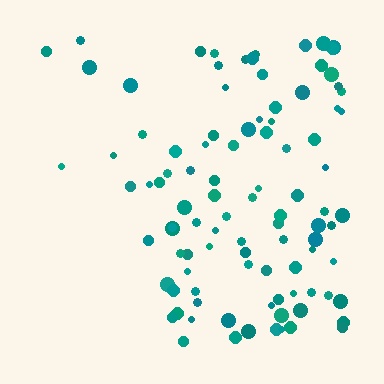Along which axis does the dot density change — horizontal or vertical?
Horizontal.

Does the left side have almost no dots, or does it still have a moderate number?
Still a moderate number, just noticeably fewer than the right.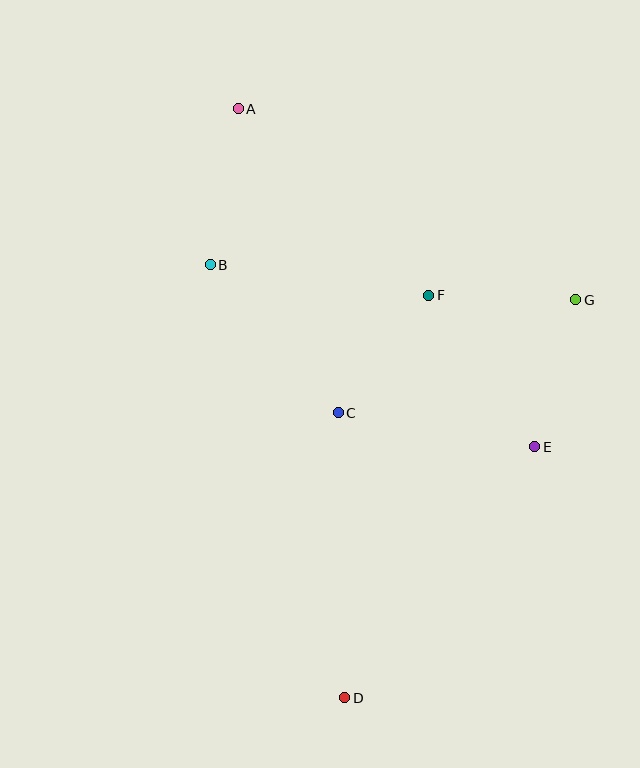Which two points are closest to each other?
Points F and G are closest to each other.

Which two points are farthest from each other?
Points A and D are farthest from each other.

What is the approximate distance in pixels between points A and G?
The distance between A and G is approximately 388 pixels.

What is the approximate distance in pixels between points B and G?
The distance between B and G is approximately 367 pixels.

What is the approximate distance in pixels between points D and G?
The distance between D and G is approximately 461 pixels.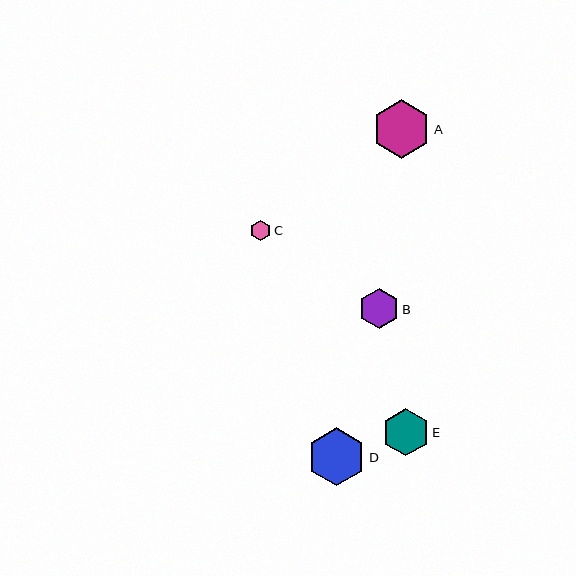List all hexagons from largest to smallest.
From largest to smallest: A, D, E, B, C.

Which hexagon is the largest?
Hexagon A is the largest with a size of approximately 58 pixels.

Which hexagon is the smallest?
Hexagon C is the smallest with a size of approximately 20 pixels.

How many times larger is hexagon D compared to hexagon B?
Hexagon D is approximately 1.5 times the size of hexagon B.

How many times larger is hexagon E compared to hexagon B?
Hexagon E is approximately 1.2 times the size of hexagon B.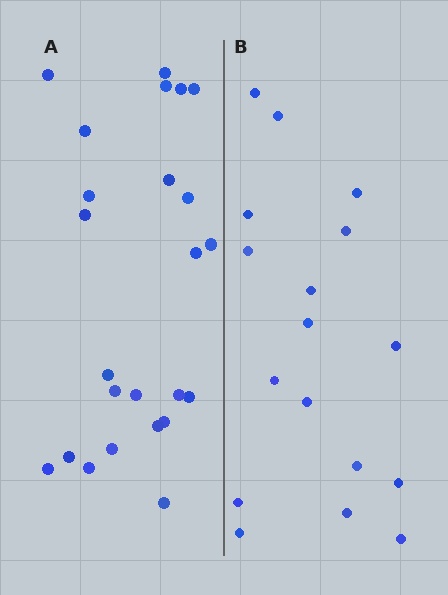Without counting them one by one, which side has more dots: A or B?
Region A (the left region) has more dots.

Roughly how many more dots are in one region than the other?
Region A has roughly 8 or so more dots than region B.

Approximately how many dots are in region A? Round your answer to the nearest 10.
About 20 dots. (The exact count is 24, which rounds to 20.)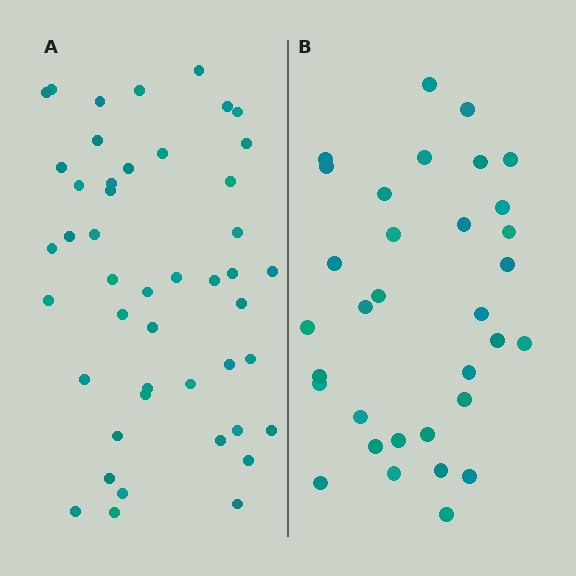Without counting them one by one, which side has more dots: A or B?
Region A (the left region) has more dots.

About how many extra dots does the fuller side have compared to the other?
Region A has approximately 15 more dots than region B.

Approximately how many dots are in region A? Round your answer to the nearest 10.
About 50 dots. (The exact count is 46, which rounds to 50.)